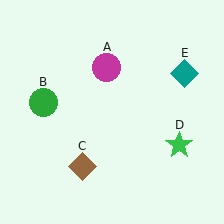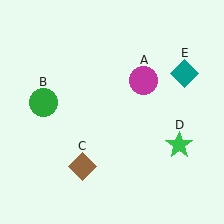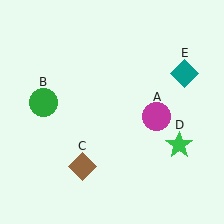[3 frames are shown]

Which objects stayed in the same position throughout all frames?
Green circle (object B) and brown diamond (object C) and green star (object D) and teal diamond (object E) remained stationary.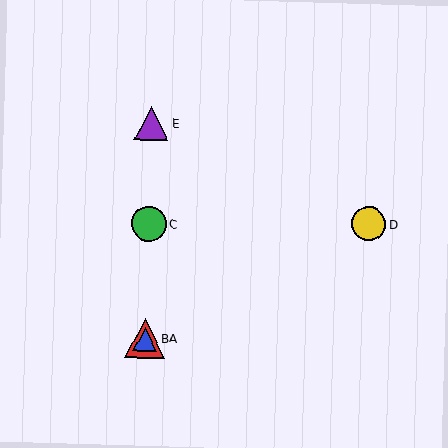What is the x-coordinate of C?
Object C is at x≈149.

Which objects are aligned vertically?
Objects A, B, C, E are aligned vertically.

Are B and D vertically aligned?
No, B is at x≈145 and D is at x≈369.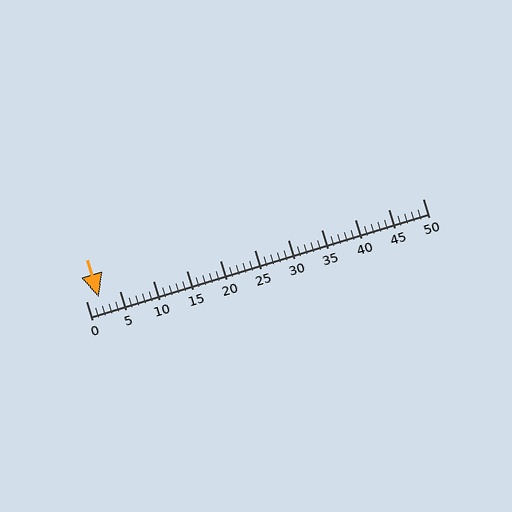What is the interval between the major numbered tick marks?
The major tick marks are spaced 5 units apart.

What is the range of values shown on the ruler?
The ruler shows values from 0 to 50.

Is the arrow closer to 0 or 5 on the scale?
The arrow is closer to 0.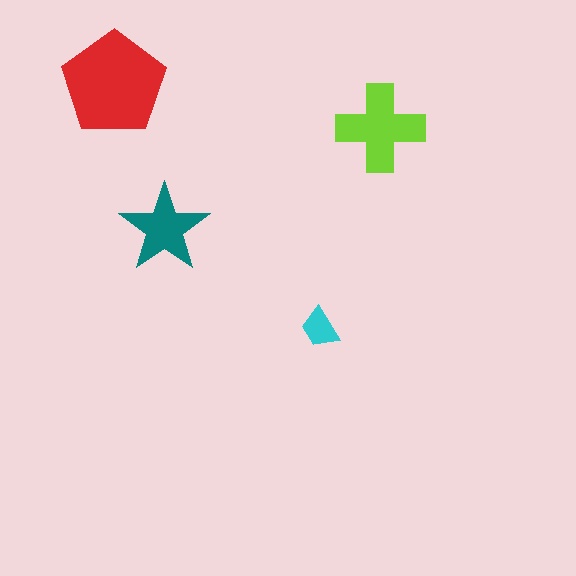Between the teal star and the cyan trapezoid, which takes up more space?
The teal star.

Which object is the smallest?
The cyan trapezoid.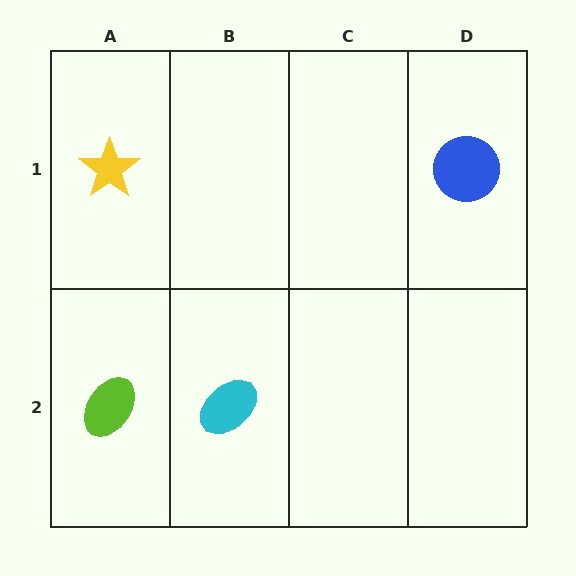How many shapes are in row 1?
2 shapes.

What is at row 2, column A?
A lime ellipse.